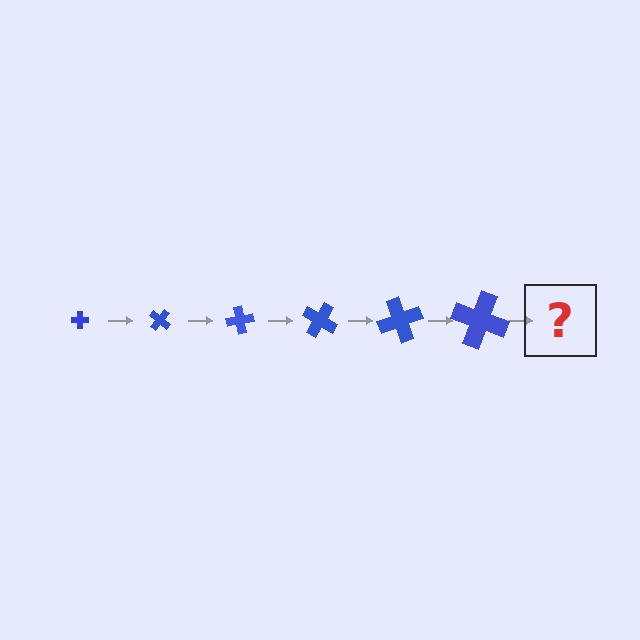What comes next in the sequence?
The next element should be a cross, larger than the previous one and rotated 240 degrees from the start.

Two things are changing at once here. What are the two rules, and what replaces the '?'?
The two rules are that the cross grows larger each step and it rotates 40 degrees each step. The '?' should be a cross, larger than the previous one and rotated 240 degrees from the start.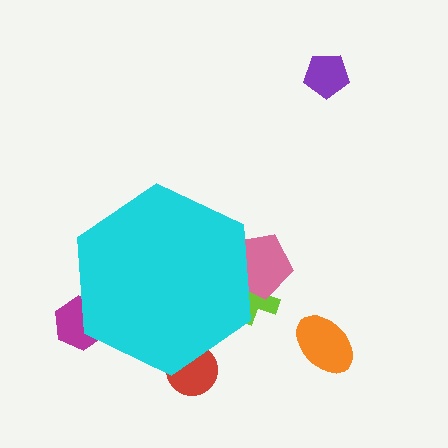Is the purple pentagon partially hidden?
No, the purple pentagon is fully visible.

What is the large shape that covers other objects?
A cyan hexagon.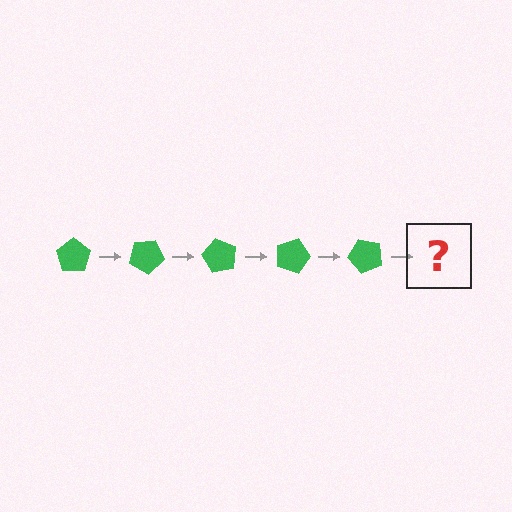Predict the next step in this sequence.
The next step is a green pentagon rotated 150 degrees.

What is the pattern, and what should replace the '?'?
The pattern is that the pentagon rotates 30 degrees each step. The '?' should be a green pentagon rotated 150 degrees.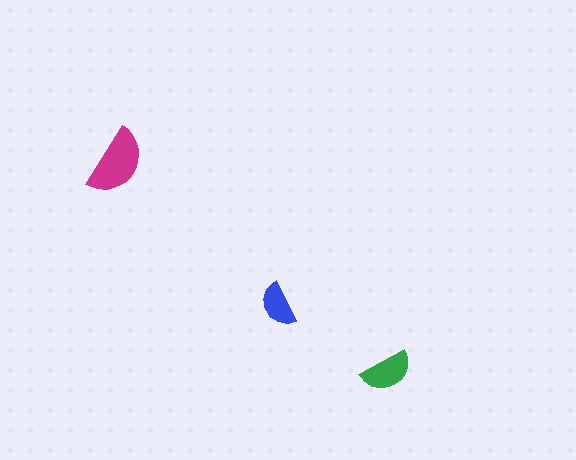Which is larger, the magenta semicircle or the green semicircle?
The magenta one.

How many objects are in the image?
There are 3 objects in the image.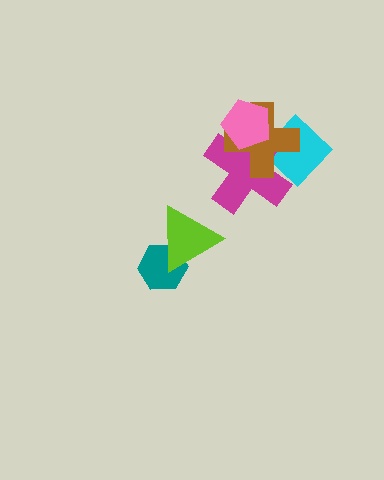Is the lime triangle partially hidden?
No, no other shape covers it.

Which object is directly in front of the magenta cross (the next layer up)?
The brown cross is directly in front of the magenta cross.